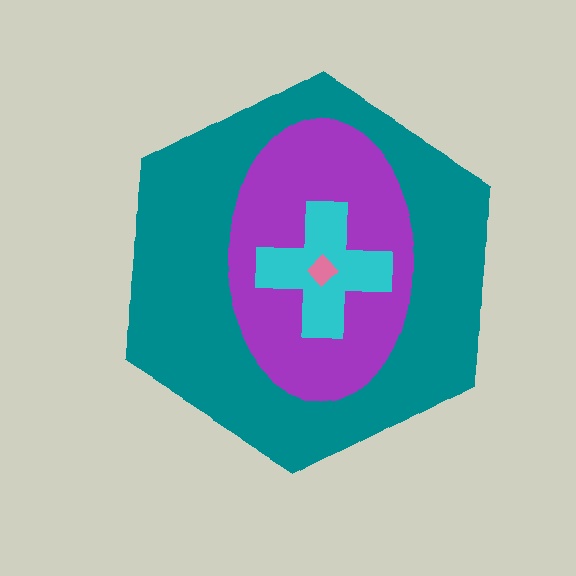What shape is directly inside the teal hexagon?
The purple ellipse.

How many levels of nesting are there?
4.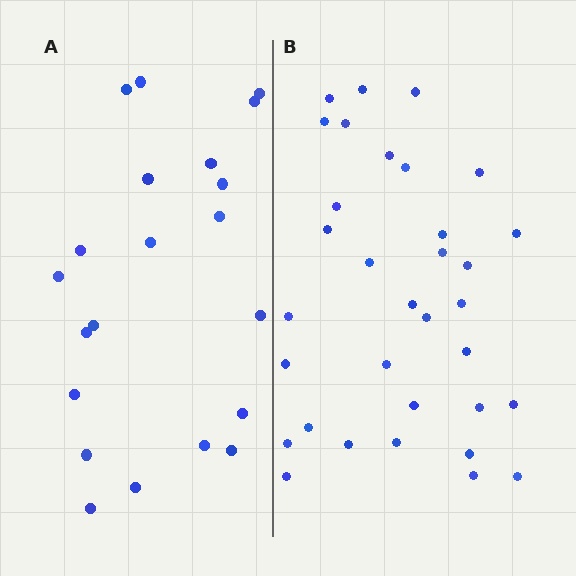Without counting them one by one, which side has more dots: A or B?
Region B (the right region) has more dots.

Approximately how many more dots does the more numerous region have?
Region B has roughly 12 or so more dots than region A.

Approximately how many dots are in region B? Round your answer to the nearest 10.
About 30 dots. (The exact count is 33, which rounds to 30.)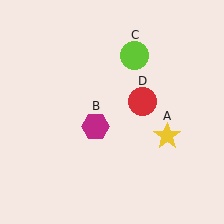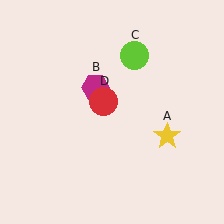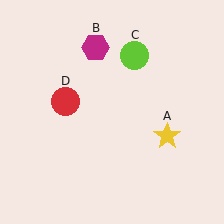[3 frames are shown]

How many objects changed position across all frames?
2 objects changed position: magenta hexagon (object B), red circle (object D).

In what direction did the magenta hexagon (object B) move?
The magenta hexagon (object B) moved up.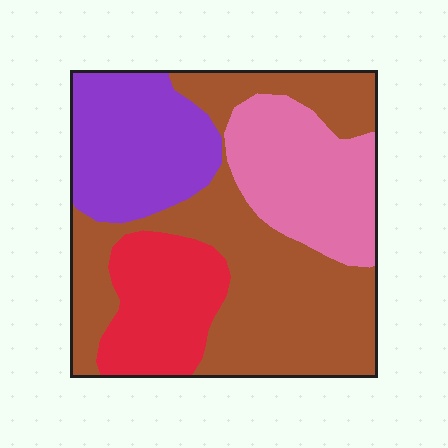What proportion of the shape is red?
Red covers roughly 15% of the shape.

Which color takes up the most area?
Brown, at roughly 45%.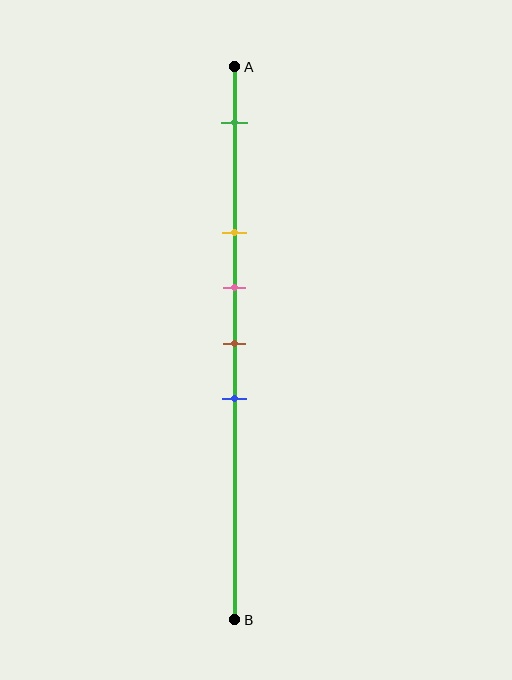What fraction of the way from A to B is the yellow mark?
The yellow mark is approximately 30% (0.3) of the way from A to B.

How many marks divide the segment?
There are 5 marks dividing the segment.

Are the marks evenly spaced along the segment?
No, the marks are not evenly spaced.